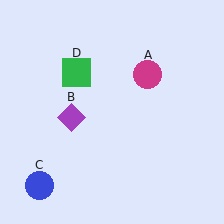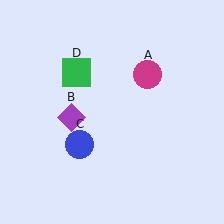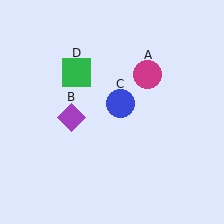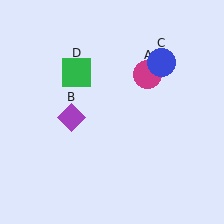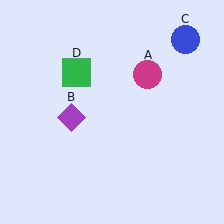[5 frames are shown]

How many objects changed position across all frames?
1 object changed position: blue circle (object C).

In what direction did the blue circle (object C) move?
The blue circle (object C) moved up and to the right.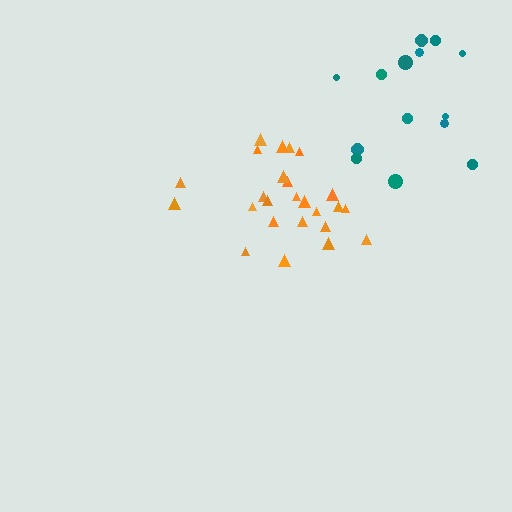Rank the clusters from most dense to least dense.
orange, teal.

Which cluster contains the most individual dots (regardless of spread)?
Orange (25).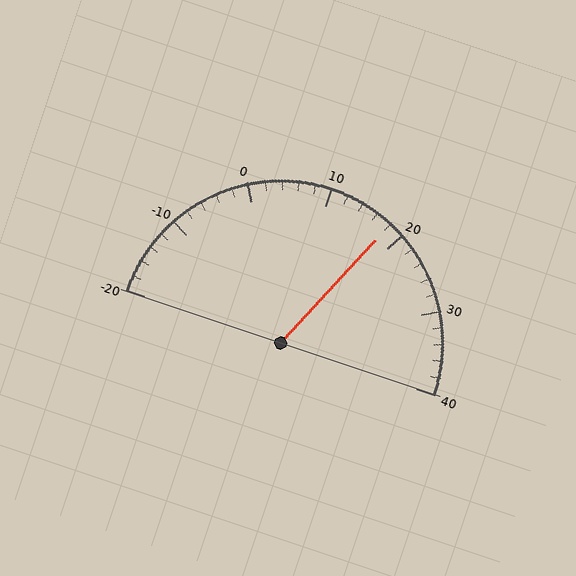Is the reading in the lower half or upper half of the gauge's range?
The reading is in the upper half of the range (-20 to 40).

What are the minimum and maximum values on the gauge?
The gauge ranges from -20 to 40.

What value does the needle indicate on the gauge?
The needle indicates approximately 18.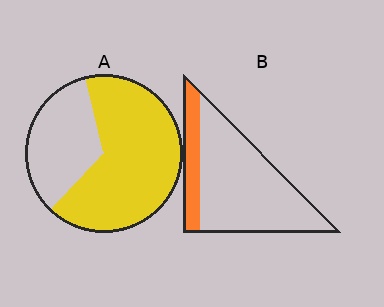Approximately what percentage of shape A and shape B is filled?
A is approximately 65% and B is approximately 20%.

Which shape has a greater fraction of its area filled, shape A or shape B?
Shape A.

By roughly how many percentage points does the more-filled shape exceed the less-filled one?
By roughly 45 percentage points (A over B).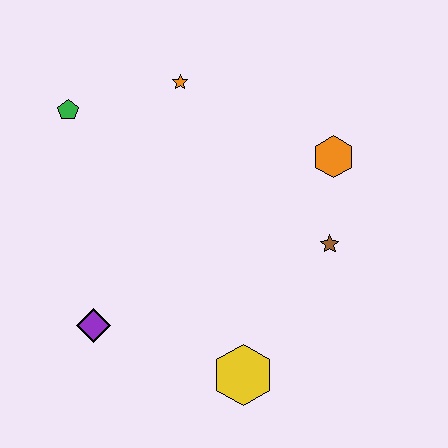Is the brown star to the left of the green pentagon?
No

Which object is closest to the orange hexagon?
The brown star is closest to the orange hexagon.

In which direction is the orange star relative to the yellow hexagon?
The orange star is above the yellow hexagon.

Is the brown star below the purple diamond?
No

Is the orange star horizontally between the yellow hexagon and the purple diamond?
Yes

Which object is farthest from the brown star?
The green pentagon is farthest from the brown star.